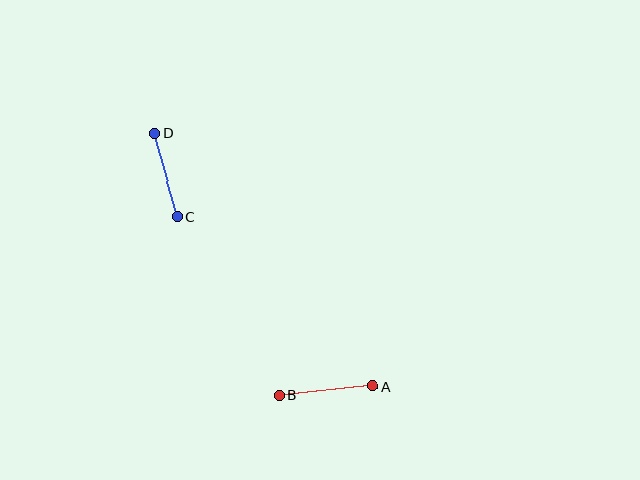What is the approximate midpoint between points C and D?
The midpoint is at approximately (166, 175) pixels.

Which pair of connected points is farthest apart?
Points A and B are farthest apart.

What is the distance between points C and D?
The distance is approximately 87 pixels.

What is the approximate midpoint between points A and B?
The midpoint is at approximately (326, 391) pixels.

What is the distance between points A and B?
The distance is approximately 94 pixels.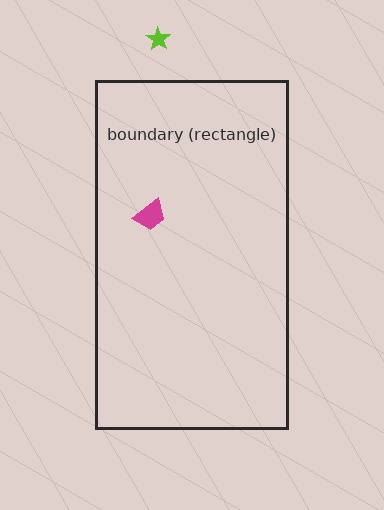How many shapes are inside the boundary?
1 inside, 1 outside.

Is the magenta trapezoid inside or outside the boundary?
Inside.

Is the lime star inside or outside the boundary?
Outside.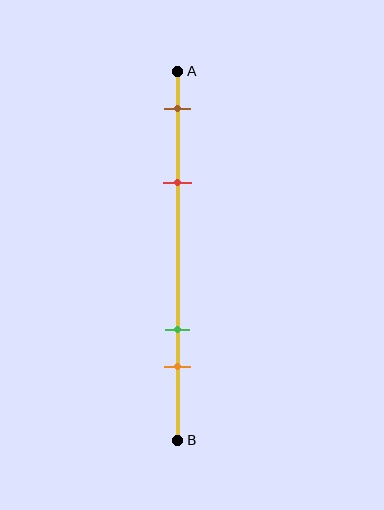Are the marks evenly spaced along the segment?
No, the marks are not evenly spaced.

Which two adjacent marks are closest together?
The green and orange marks are the closest adjacent pair.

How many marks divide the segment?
There are 4 marks dividing the segment.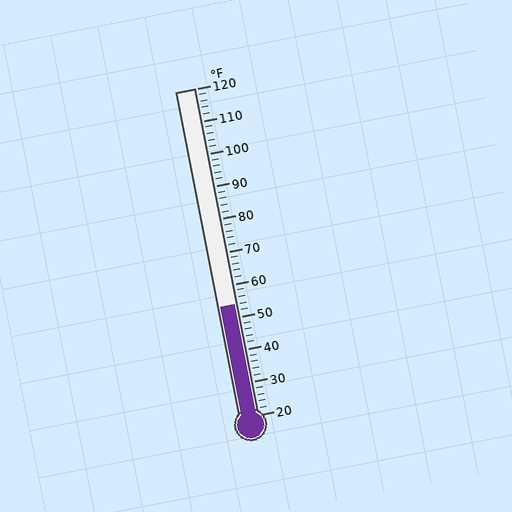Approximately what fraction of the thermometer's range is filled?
The thermometer is filled to approximately 35% of its range.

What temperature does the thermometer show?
The thermometer shows approximately 54°F.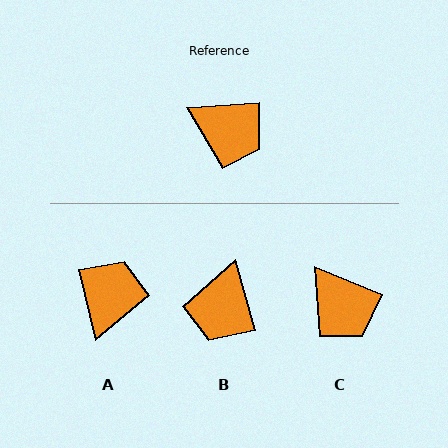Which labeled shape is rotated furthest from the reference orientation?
A, about 99 degrees away.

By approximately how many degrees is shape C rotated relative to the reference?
Approximately 26 degrees clockwise.